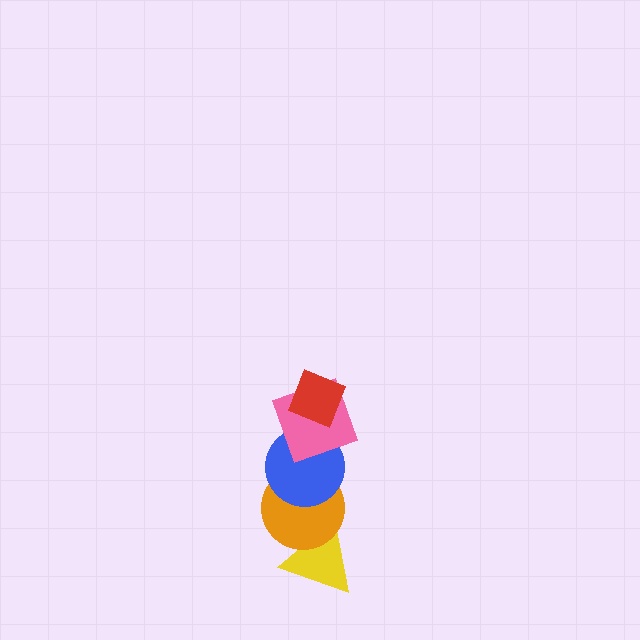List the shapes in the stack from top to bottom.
From top to bottom: the red diamond, the pink square, the blue circle, the orange circle, the yellow triangle.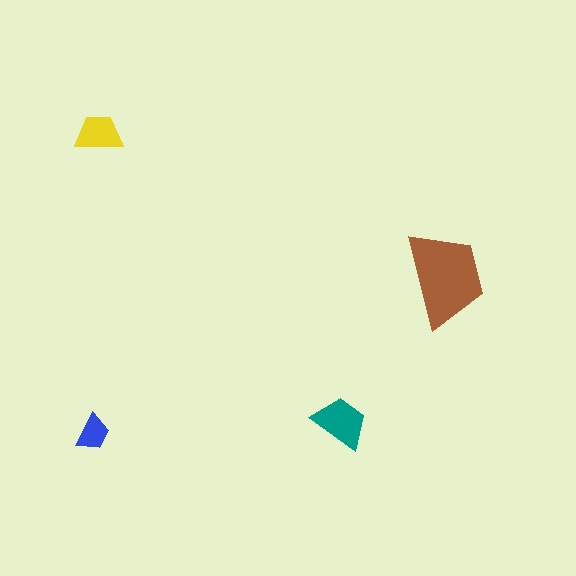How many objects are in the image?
There are 4 objects in the image.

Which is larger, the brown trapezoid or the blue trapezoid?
The brown one.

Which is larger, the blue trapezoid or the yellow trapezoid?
The yellow one.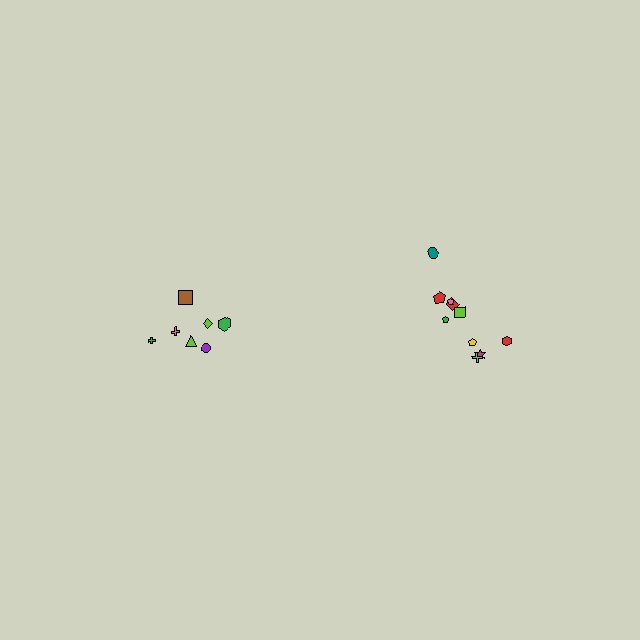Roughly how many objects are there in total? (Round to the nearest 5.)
Roughly 15 objects in total.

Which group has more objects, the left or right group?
The right group.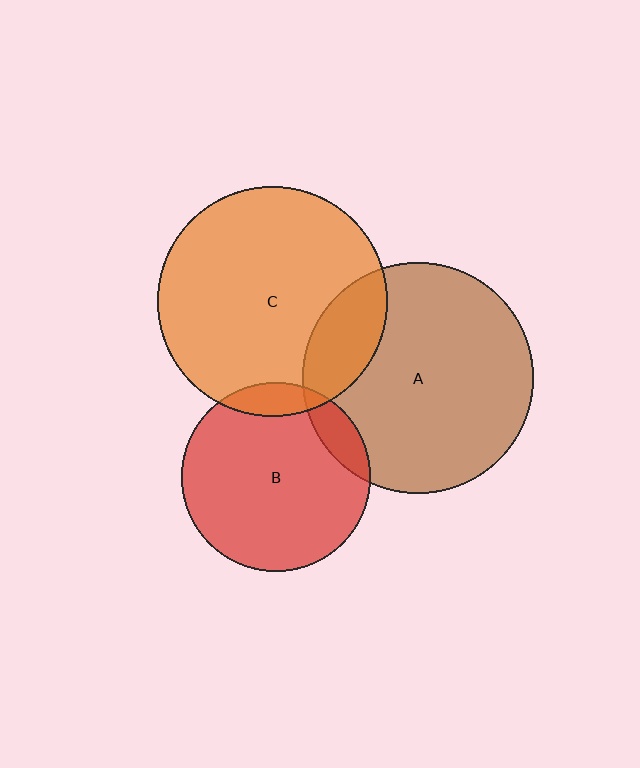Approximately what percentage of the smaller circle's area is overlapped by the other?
Approximately 10%.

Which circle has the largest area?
Circle A (brown).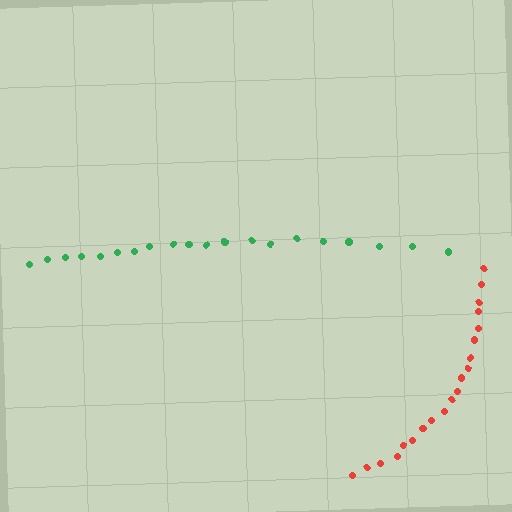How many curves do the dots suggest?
There are 2 distinct paths.